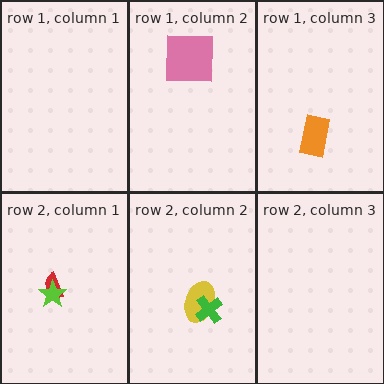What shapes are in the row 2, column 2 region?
The yellow ellipse, the green cross.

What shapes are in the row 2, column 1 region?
The red semicircle, the lime star.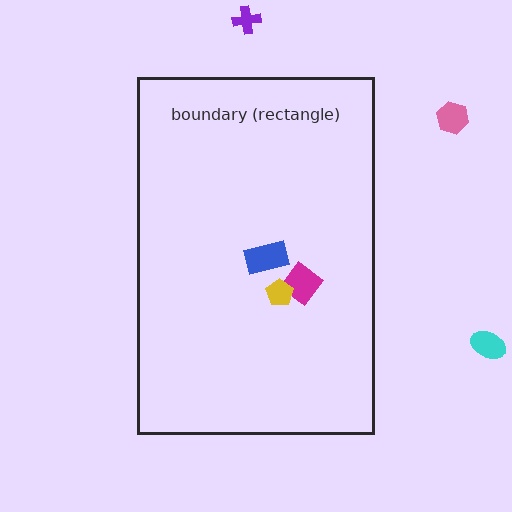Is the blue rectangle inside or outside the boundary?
Inside.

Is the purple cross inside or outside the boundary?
Outside.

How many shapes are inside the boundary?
3 inside, 3 outside.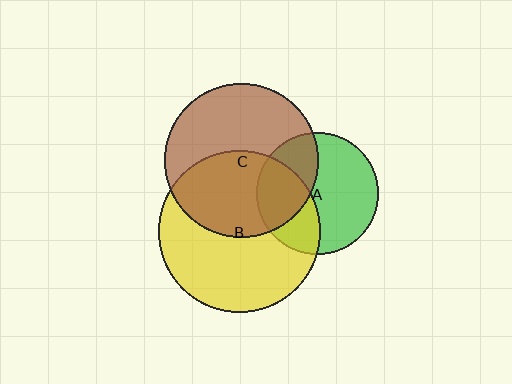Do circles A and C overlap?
Yes.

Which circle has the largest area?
Circle B (yellow).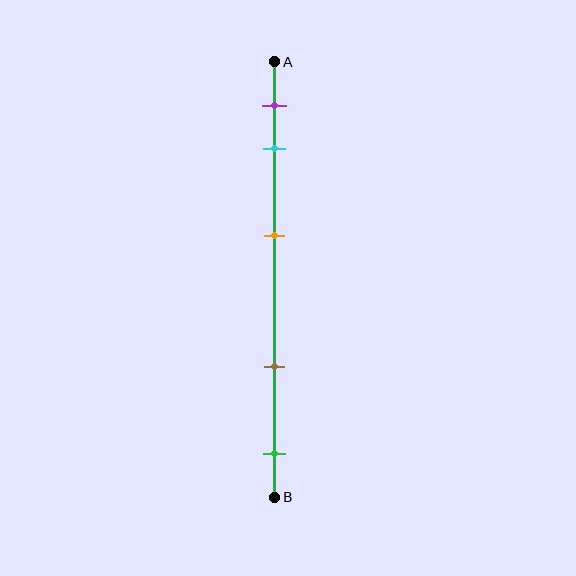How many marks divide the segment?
There are 5 marks dividing the segment.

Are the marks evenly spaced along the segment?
No, the marks are not evenly spaced.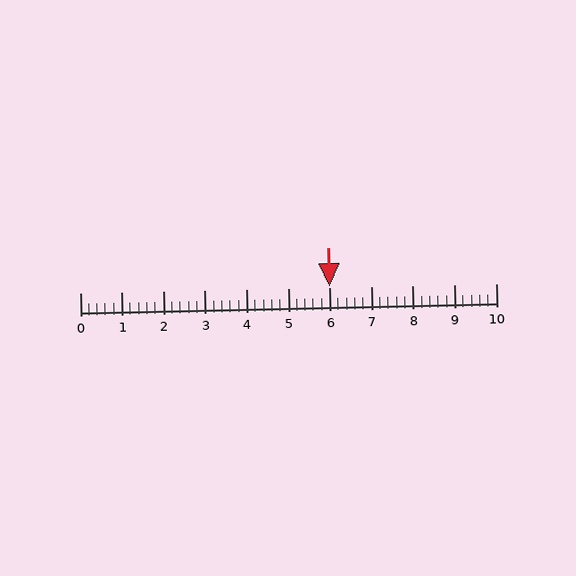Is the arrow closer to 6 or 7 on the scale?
The arrow is closer to 6.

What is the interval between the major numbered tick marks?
The major tick marks are spaced 1 units apart.